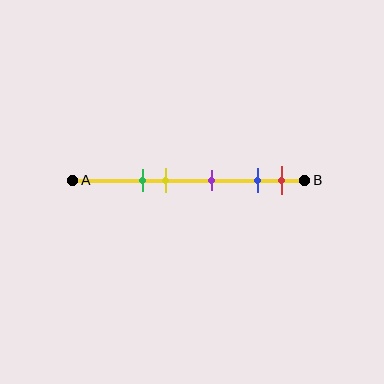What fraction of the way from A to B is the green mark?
The green mark is approximately 30% (0.3) of the way from A to B.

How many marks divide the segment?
There are 5 marks dividing the segment.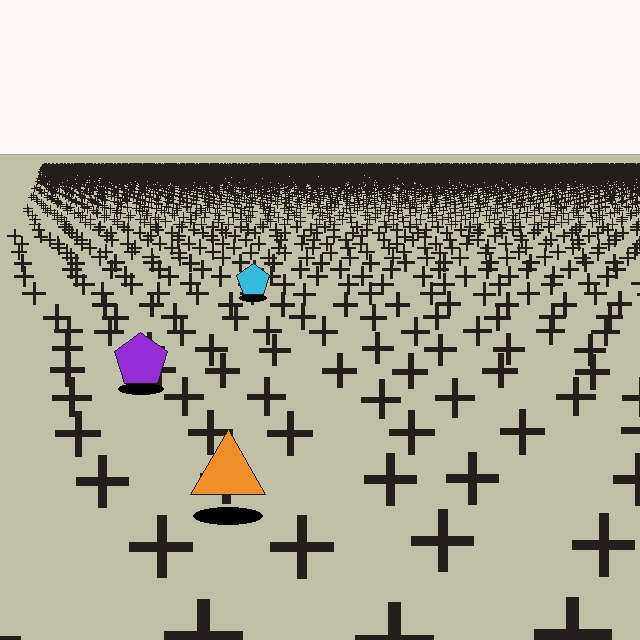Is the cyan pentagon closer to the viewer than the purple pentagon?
No. The purple pentagon is closer — you can tell from the texture gradient: the ground texture is coarser near it.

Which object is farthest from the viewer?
The cyan pentagon is farthest from the viewer. It appears smaller and the ground texture around it is denser.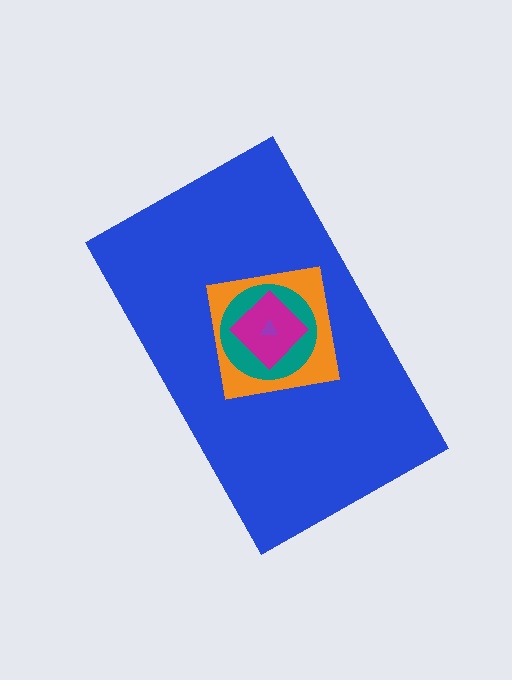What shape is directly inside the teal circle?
The magenta diamond.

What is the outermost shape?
The blue rectangle.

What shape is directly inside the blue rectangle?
The orange square.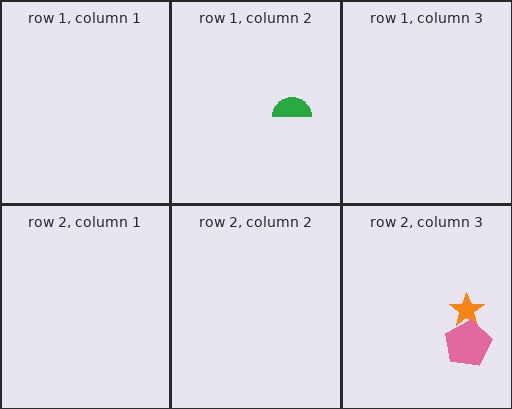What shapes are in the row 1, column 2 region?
The green semicircle.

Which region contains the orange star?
The row 2, column 3 region.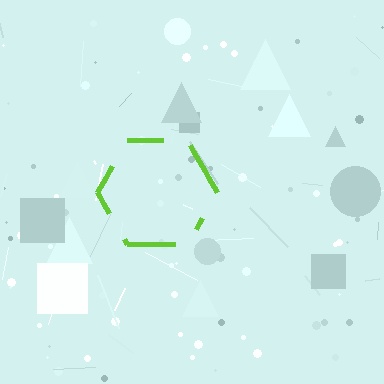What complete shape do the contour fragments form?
The contour fragments form a hexagon.